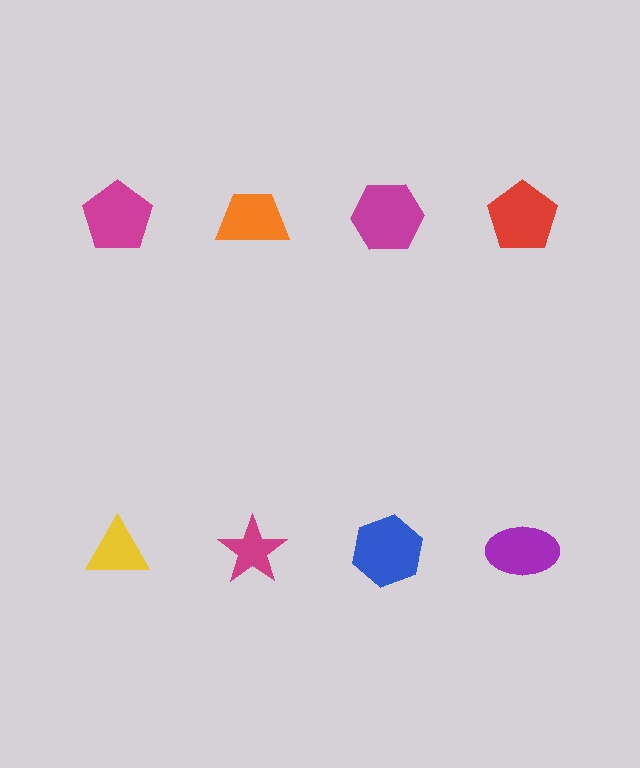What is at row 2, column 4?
A purple ellipse.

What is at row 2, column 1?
A yellow triangle.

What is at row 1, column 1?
A magenta pentagon.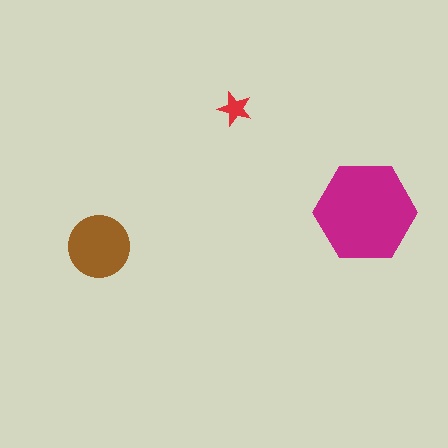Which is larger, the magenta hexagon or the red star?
The magenta hexagon.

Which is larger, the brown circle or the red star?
The brown circle.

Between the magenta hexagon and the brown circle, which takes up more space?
The magenta hexagon.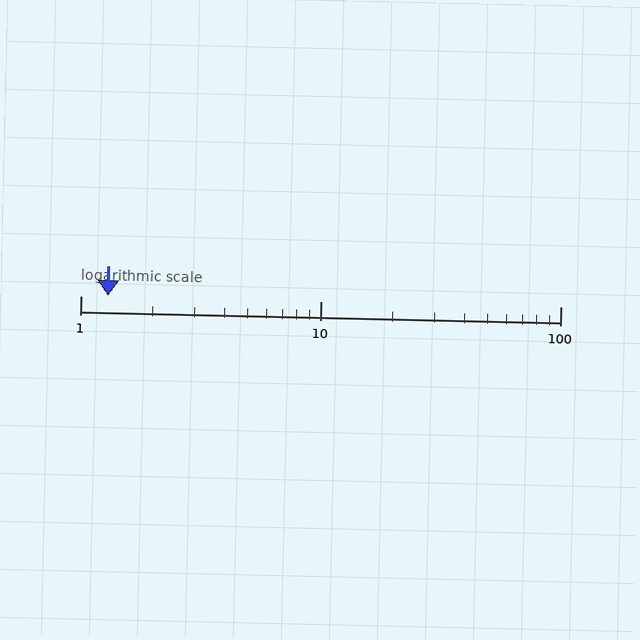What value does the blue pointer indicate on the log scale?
The pointer indicates approximately 1.3.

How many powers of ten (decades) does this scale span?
The scale spans 2 decades, from 1 to 100.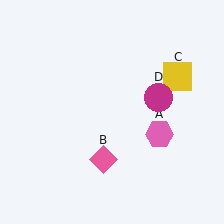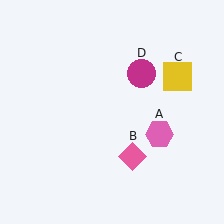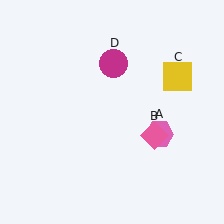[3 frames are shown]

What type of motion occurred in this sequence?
The pink diamond (object B), magenta circle (object D) rotated counterclockwise around the center of the scene.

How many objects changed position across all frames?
2 objects changed position: pink diamond (object B), magenta circle (object D).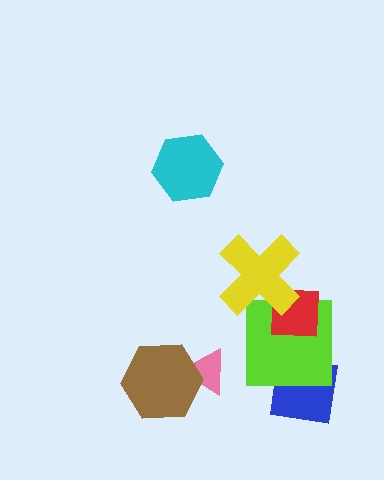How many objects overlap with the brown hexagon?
1 object overlaps with the brown hexagon.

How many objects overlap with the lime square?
3 objects overlap with the lime square.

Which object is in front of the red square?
The yellow cross is in front of the red square.